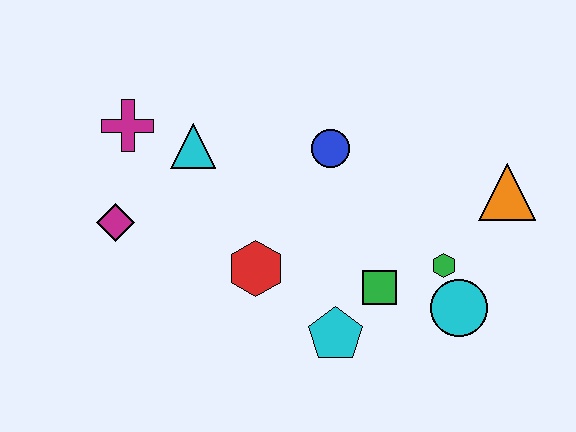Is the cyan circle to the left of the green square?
No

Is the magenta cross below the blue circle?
No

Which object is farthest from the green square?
The magenta cross is farthest from the green square.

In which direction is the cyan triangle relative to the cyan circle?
The cyan triangle is to the left of the cyan circle.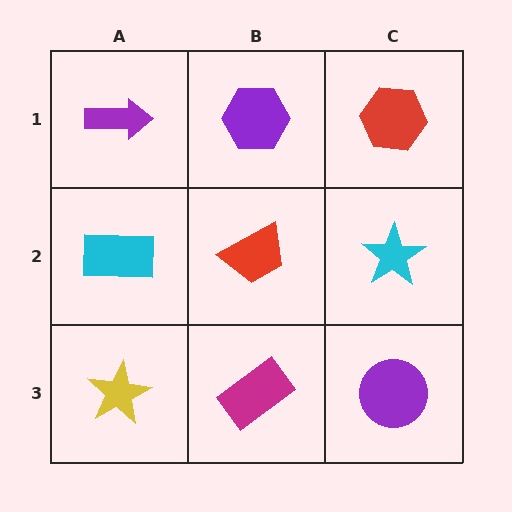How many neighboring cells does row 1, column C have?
2.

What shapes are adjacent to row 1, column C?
A cyan star (row 2, column C), a purple hexagon (row 1, column B).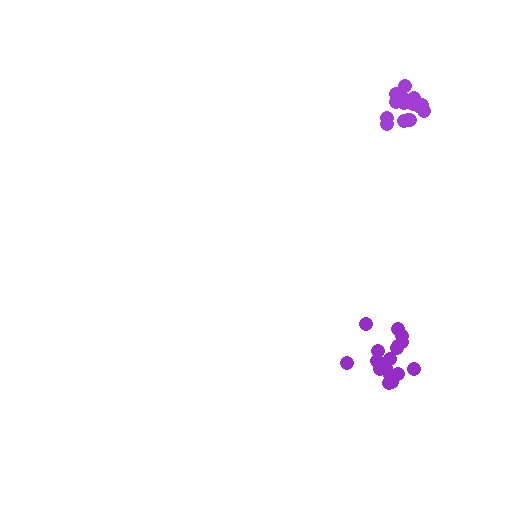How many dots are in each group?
Group 1: 17 dots, Group 2: 15 dots (32 total).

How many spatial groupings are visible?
There are 2 spatial groupings.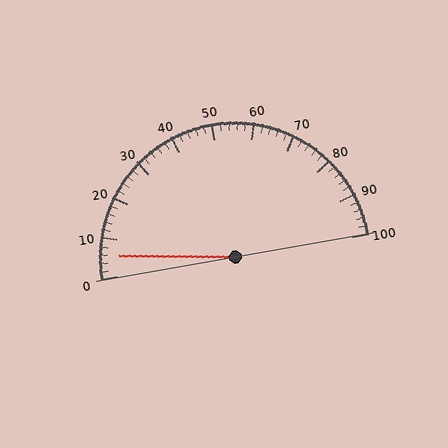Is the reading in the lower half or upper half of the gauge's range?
The reading is in the lower half of the range (0 to 100).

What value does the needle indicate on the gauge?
The needle indicates approximately 6.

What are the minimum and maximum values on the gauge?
The gauge ranges from 0 to 100.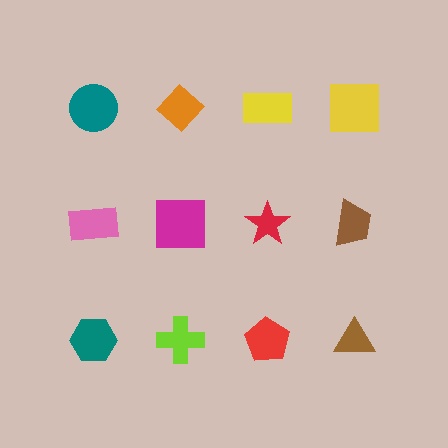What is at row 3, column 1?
A teal hexagon.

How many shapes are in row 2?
4 shapes.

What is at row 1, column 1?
A teal circle.